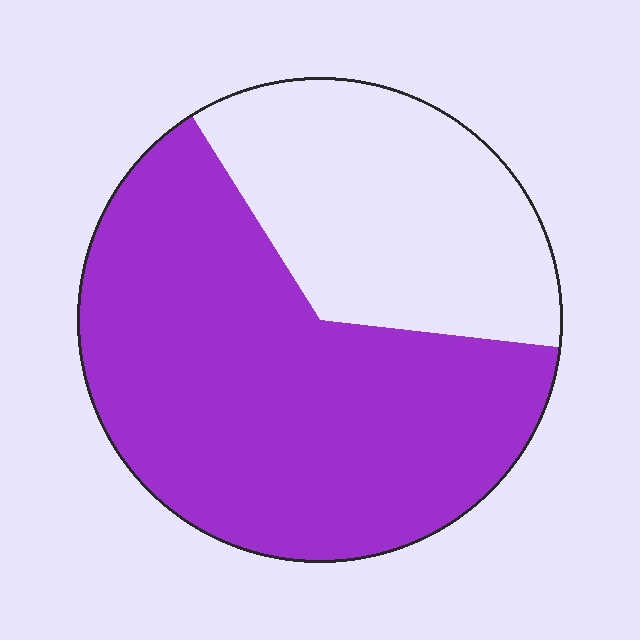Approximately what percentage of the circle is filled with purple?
Approximately 65%.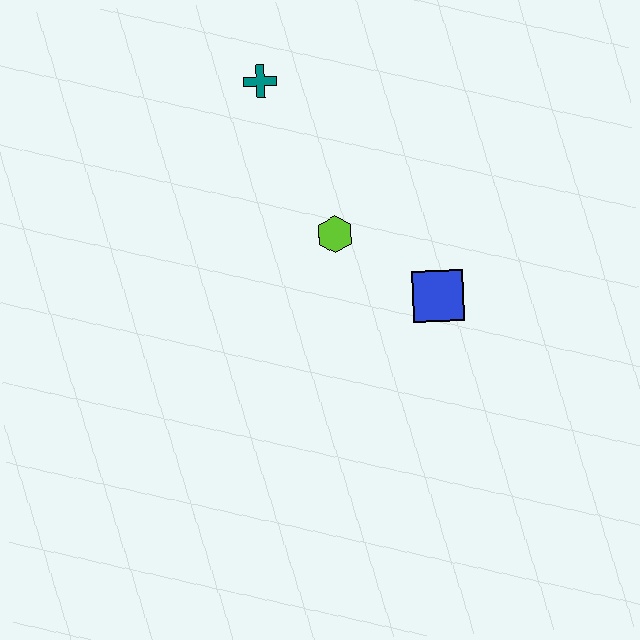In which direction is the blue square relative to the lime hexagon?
The blue square is to the right of the lime hexagon.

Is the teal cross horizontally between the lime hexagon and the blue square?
No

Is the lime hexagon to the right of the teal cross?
Yes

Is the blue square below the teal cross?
Yes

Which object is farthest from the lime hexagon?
The teal cross is farthest from the lime hexagon.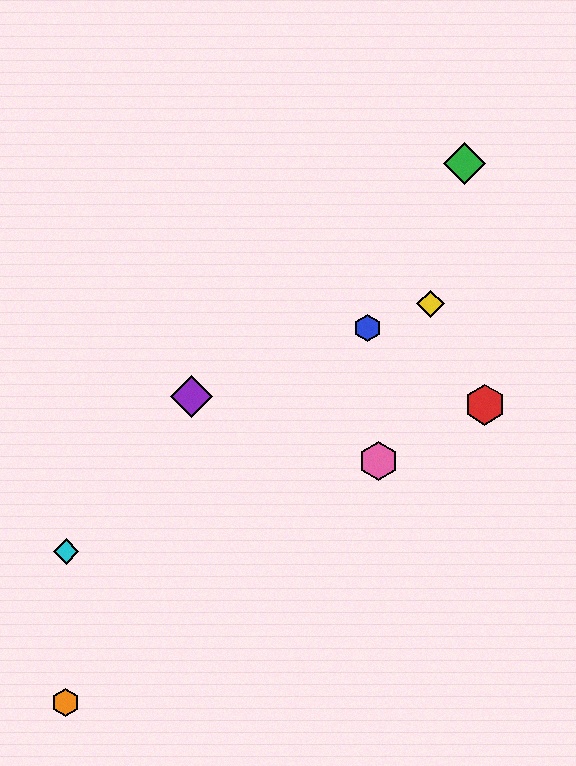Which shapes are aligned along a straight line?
The blue hexagon, the yellow diamond, the purple diamond are aligned along a straight line.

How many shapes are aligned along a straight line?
3 shapes (the blue hexagon, the yellow diamond, the purple diamond) are aligned along a straight line.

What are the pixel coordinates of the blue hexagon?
The blue hexagon is at (368, 328).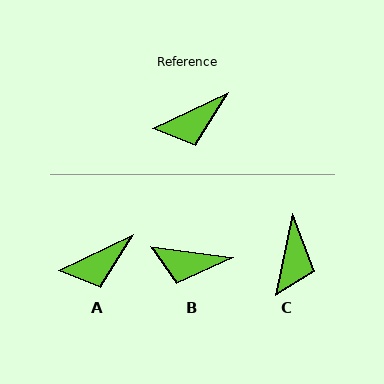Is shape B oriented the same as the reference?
No, it is off by about 33 degrees.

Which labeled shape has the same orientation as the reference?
A.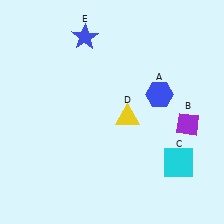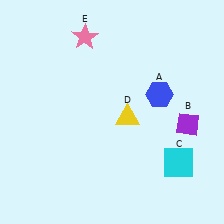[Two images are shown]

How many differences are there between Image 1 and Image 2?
There is 1 difference between the two images.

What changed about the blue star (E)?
In Image 1, E is blue. In Image 2, it changed to pink.